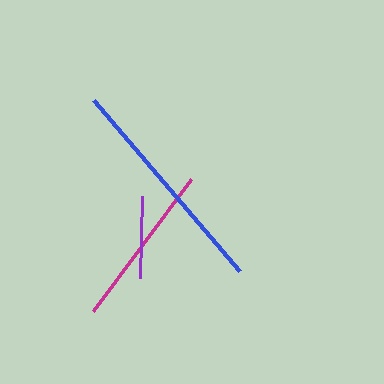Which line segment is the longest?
The blue line is the longest at approximately 225 pixels.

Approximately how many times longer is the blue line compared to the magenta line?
The blue line is approximately 1.4 times the length of the magenta line.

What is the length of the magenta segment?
The magenta segment is approximately 165 pixels long.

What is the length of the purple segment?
The purple segment is approximately 82 pixels long.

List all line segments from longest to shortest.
From longest to shortest: blue, magenta, purple.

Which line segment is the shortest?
The purple line is the shortest at approximately 82 pixels.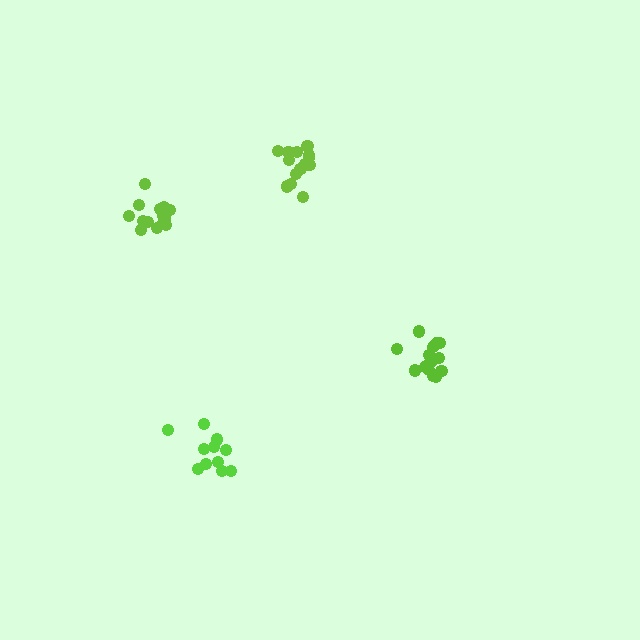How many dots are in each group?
Group 1: 15 dots, Group 2: 15 dots, Group 3: 11 dots, Group 4: 15 dots (56 total).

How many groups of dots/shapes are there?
There are 4 groups.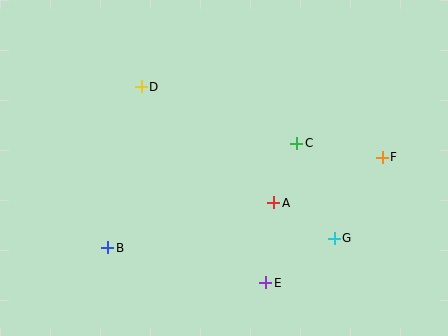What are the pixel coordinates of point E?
Point E is at (266, 283).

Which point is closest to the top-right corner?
Point F is closest to the top-right corner.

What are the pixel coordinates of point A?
Point A is at (274, 203).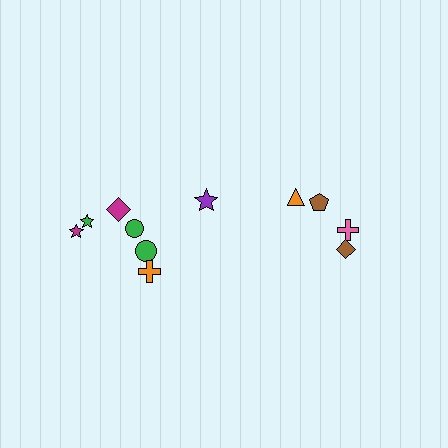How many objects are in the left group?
There are 7 objects.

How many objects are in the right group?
There are 4 objects.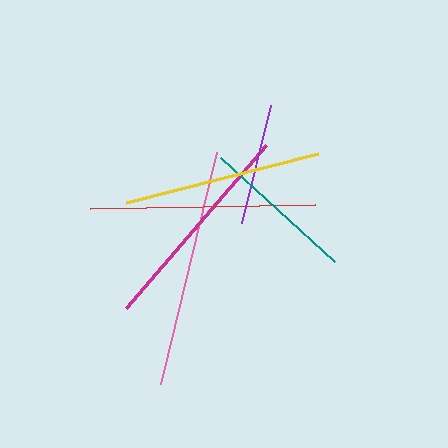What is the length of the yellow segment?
The yellow segment is approximately 198 pixels long.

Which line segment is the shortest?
The purple line is the shortest at approximately 121 pixels.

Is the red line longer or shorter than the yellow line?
The red line is longer than the yellow line.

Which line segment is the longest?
The pink line is the longest at approximately 239 pixels.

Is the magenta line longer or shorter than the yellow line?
The magenta line is longer than the yellow line.